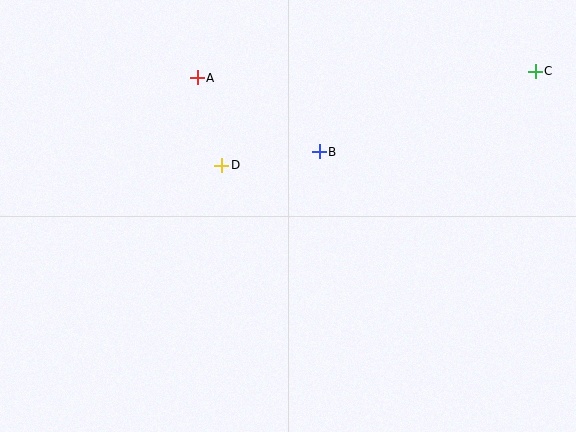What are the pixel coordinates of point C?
Point C is at (535, 71).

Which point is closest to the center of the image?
Point B at (319, 152) is closest to the center.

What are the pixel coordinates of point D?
Point D is at (222, 165).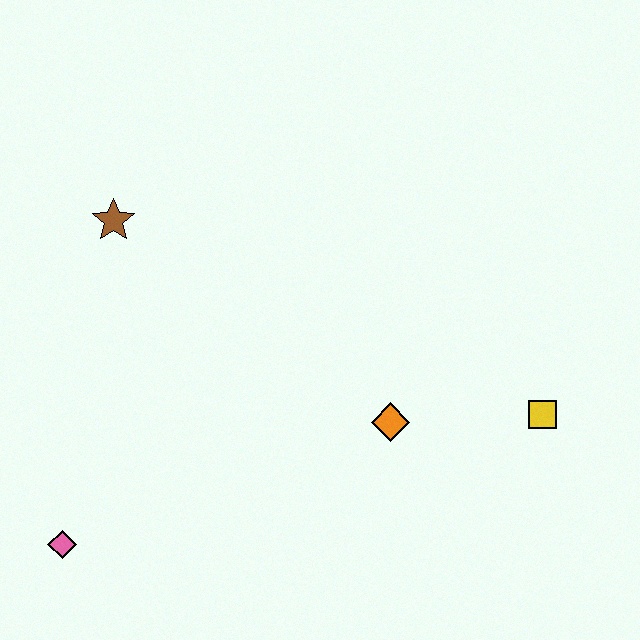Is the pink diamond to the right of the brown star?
No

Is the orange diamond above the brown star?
No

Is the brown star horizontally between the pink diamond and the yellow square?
Yes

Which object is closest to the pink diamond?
The brown star is closest to the pink diamond.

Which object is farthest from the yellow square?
The pink diamond is farthest from the yellow square.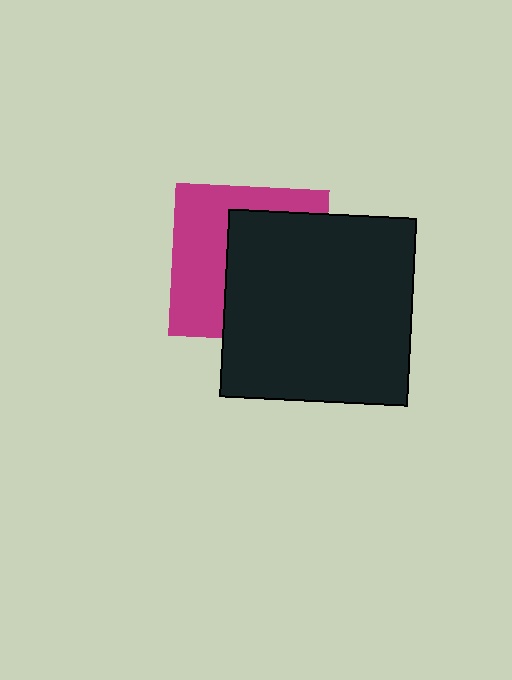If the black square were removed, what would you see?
You would see the complete magenta square.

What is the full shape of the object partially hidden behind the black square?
The partially hidden object is a magenta square.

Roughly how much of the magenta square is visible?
A small part of it is visible (roughly 44%).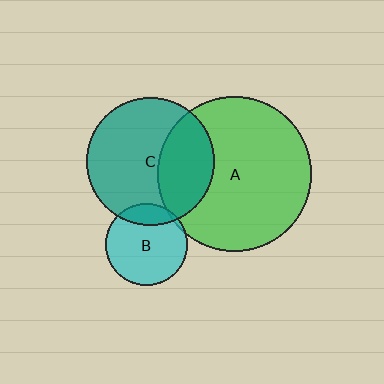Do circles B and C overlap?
Yes.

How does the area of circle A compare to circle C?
Approximately 1.5 times.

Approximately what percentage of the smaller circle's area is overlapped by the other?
Approximately 15%.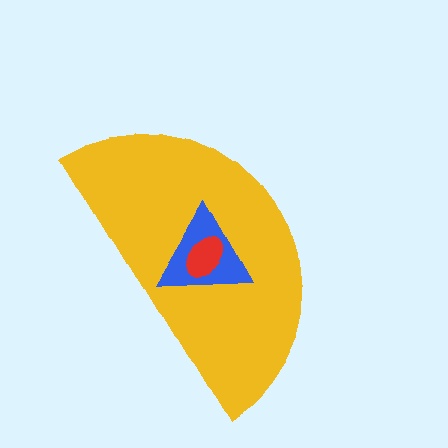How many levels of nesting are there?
3.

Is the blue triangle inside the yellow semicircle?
Yes.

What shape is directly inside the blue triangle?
The red ellipse.